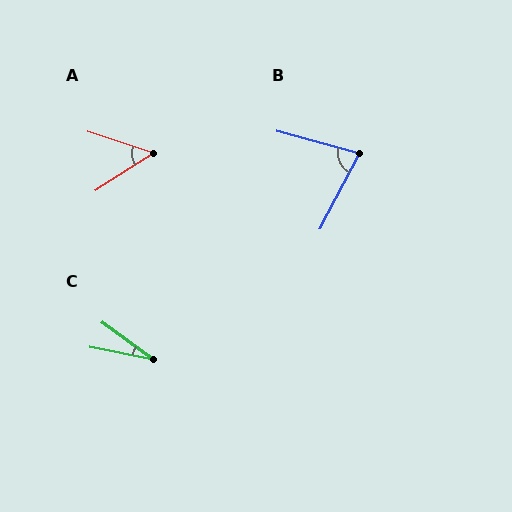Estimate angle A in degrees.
Approximately 51 degrees.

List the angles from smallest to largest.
C (25°), A (51°), B (78°).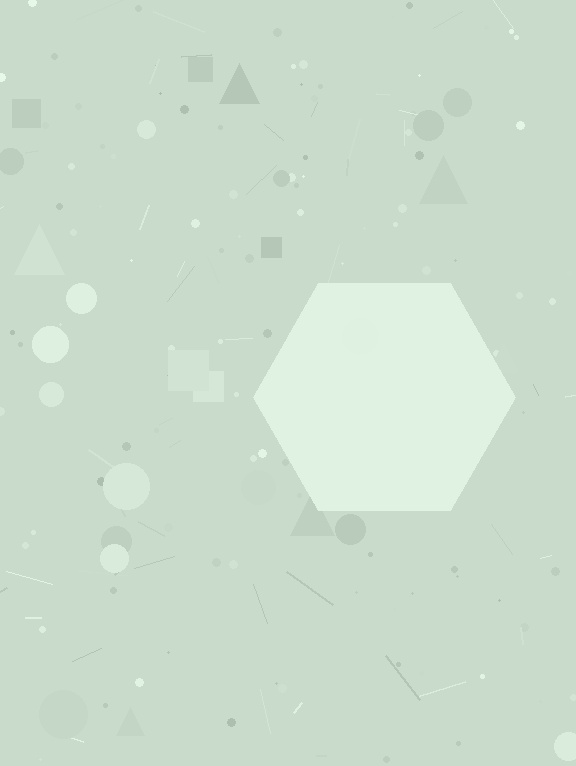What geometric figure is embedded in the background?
A hexagon is embedded in the background.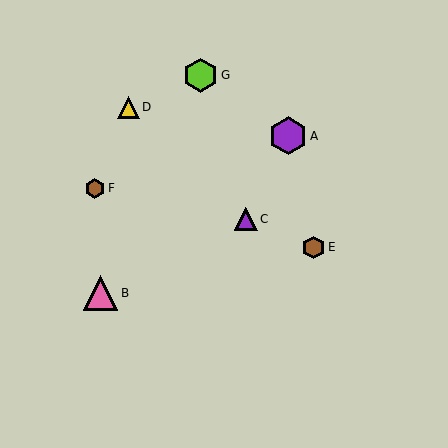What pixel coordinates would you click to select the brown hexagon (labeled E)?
Click at (313, 247) to select the brown hexagon E.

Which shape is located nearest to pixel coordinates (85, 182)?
The brown hexagon (labeled F) at (95, 188) is nearest to that location.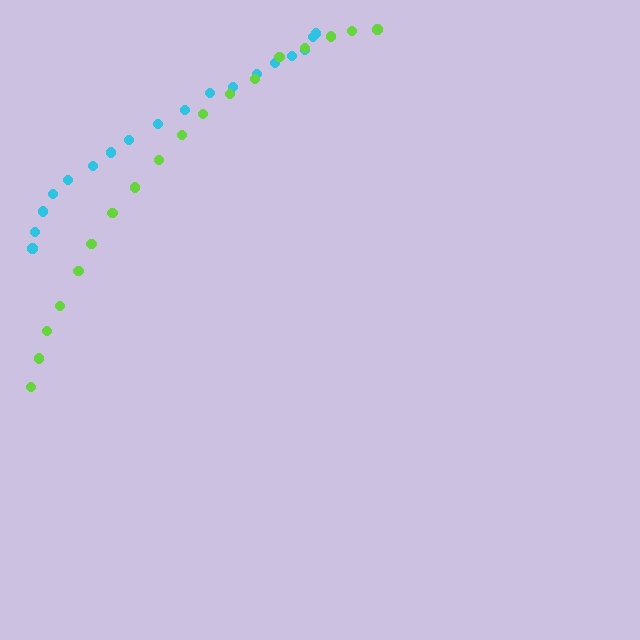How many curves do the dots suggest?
There are 2 distinct paths.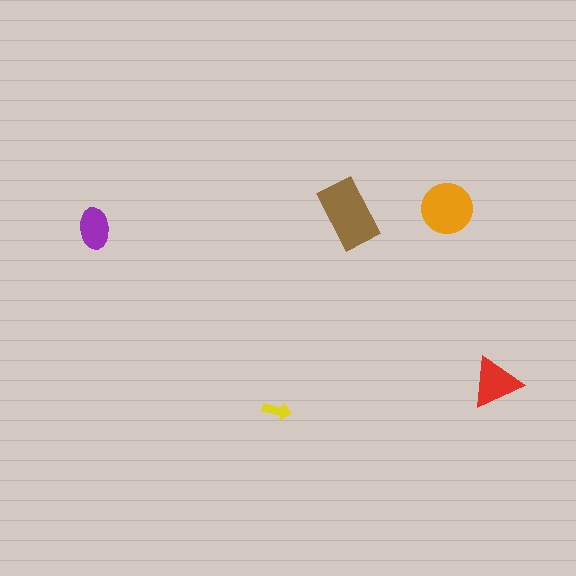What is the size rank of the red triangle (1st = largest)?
3rd.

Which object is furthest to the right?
The red triangle is rightmost.